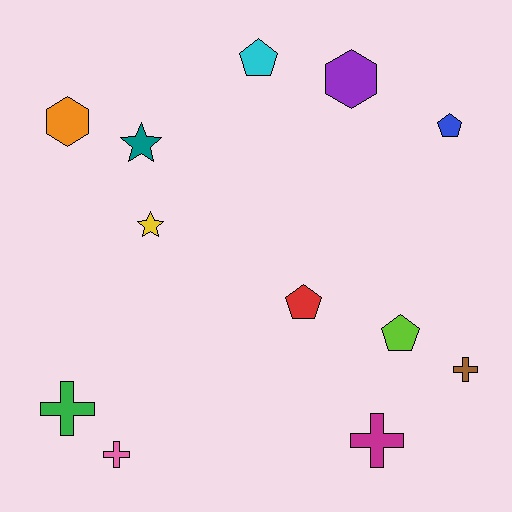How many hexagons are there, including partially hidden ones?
There are 2 hexagons.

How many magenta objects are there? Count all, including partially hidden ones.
There is 1 magenta object.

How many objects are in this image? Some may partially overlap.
There are 12 objects.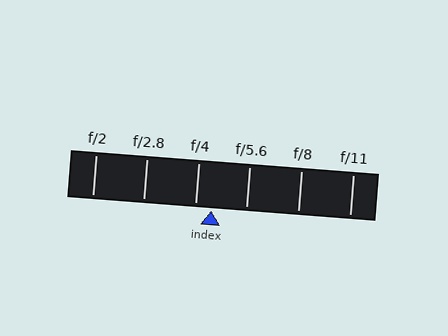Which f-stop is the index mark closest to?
The index mark is closest to f/4.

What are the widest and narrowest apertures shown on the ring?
The widest aperture shown is f/2 and the narrowest is f/11.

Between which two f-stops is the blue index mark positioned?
The index mark is between f/4 and f/5.6.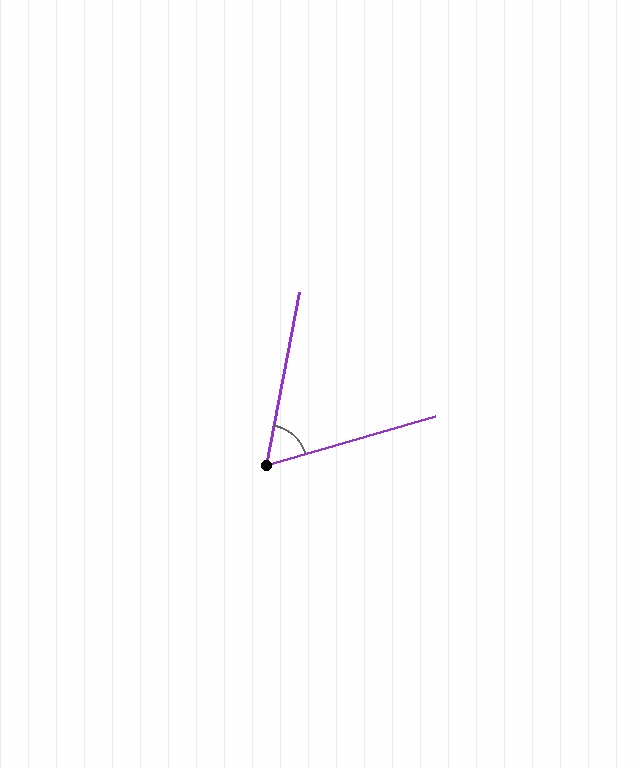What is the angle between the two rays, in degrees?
Approximately 63 degrees.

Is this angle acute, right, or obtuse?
It is acute.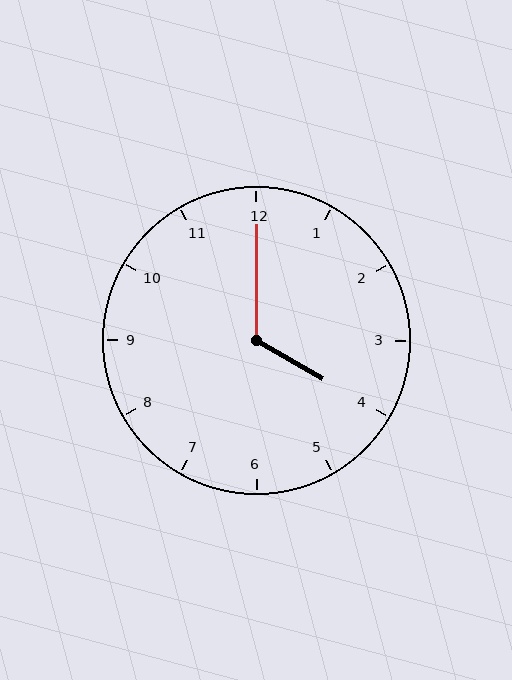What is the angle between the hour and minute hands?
Approximately 120 degrees.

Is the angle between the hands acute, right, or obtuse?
It is obtuse.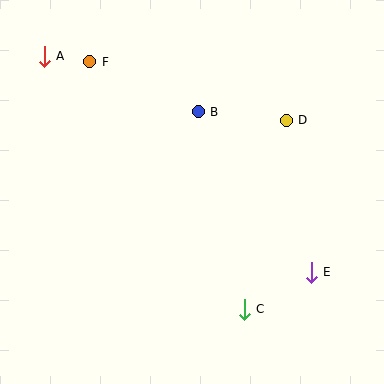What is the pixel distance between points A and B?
The distance between A and B is 164 pixels.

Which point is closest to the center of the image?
Point B at (198, 112) is closest to the center.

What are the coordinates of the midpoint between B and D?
The midpoint between B and D is at (242, 116).